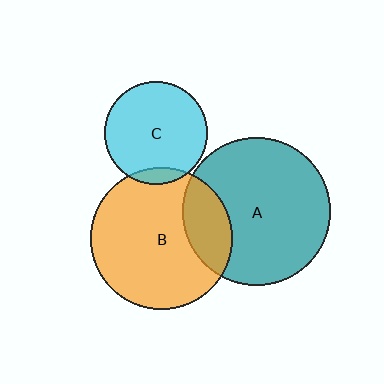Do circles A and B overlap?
Yes.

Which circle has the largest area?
Circle A (teal).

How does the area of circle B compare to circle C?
Approximately 1.9 times.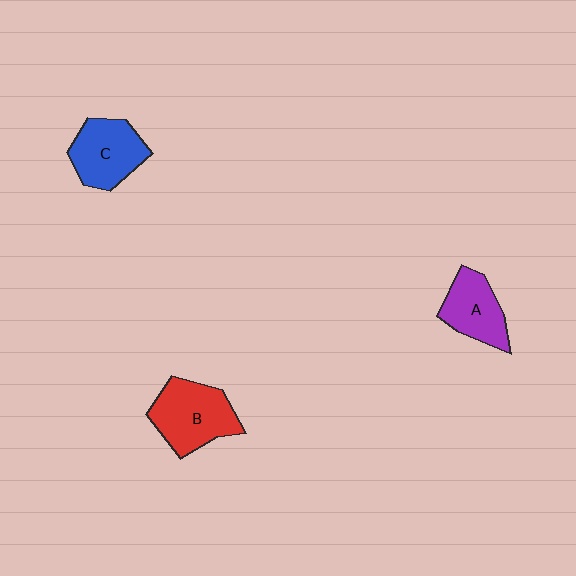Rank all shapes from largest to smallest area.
From largest to smallest: B (red), C (blue), A (purple).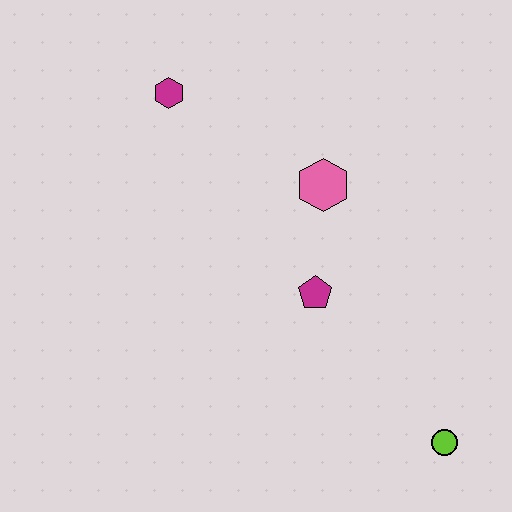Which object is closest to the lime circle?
The magenta pentagon is closest to the lime circle.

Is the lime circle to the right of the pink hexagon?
Yes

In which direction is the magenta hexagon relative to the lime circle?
The magenta hexagon is above the lime circle.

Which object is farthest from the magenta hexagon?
The lime circle is farthest from the magenta hexagon.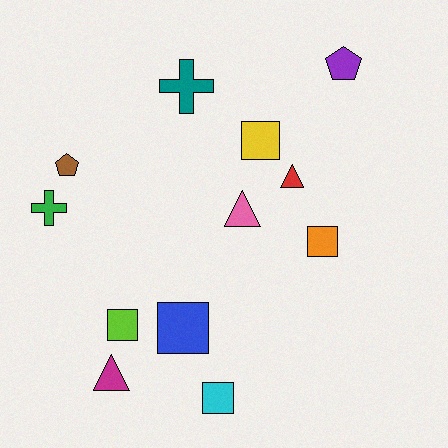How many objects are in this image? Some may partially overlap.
There are 12 objects.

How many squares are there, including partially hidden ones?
There are 5 squares.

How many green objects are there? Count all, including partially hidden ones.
There is 1 green object.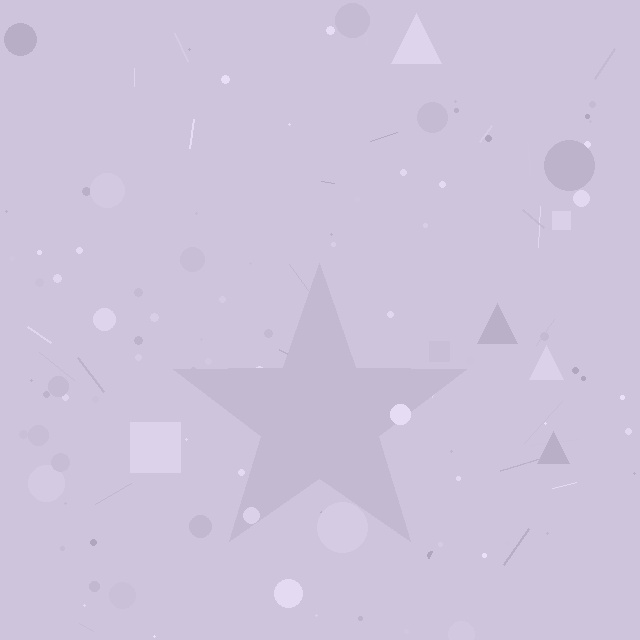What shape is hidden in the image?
A star is hidden in the image.